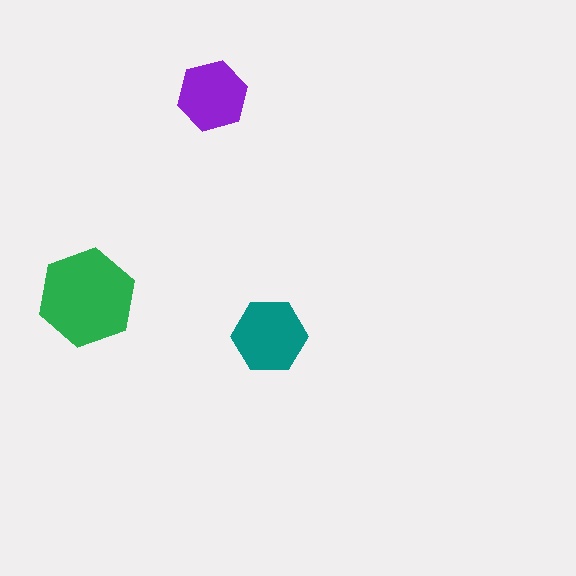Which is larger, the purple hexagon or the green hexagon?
The green one.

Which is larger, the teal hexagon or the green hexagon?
The green one.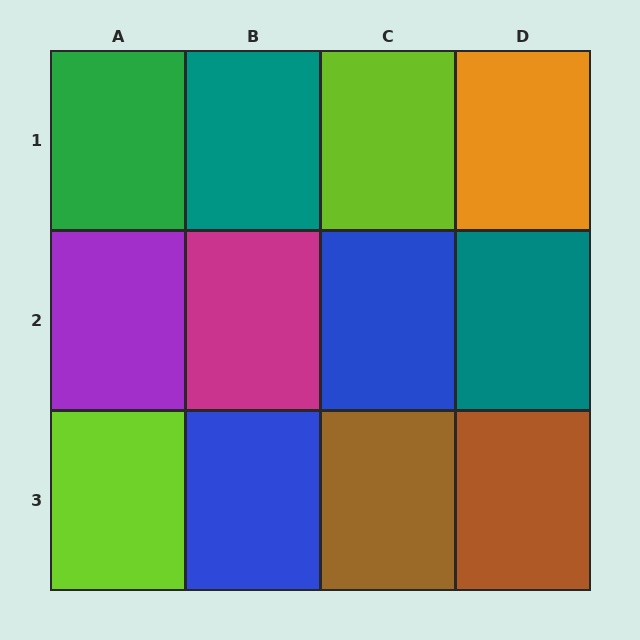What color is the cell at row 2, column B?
Magenta.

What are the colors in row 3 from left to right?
Lime, blue, brown, brown.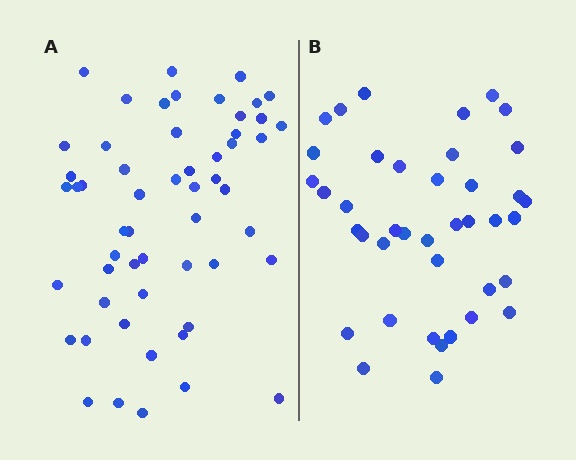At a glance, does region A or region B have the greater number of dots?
Region A (the left region) has more dots.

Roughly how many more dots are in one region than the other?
Region A has approximately 15 more dots than region B.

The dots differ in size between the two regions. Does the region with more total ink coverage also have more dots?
No. Region B has more total ink coverage because its dots are larger, but region A actually contains more individual dots. Total area can be misleading — the number of items is what matters here.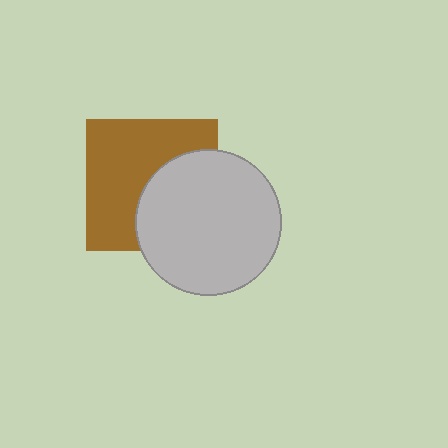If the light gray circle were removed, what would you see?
You would see the complete brown square.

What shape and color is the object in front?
The object in front is a light gray circle.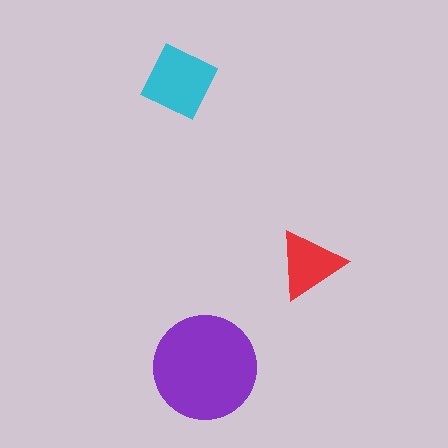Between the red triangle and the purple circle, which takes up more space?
The purple circle.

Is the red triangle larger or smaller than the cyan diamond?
Smaller.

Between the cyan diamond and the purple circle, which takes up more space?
The purple circle.